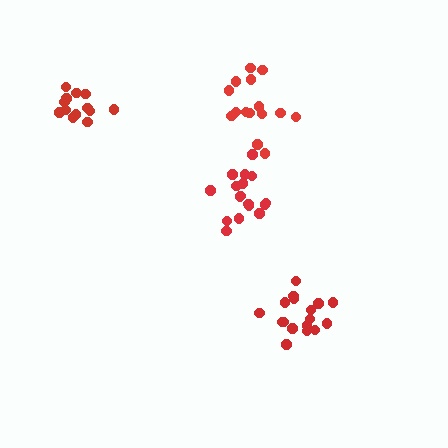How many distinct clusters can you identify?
There are 4 distinct clusters.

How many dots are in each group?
Group 1: 17 dots, Group 2: 13 dots, Group 3: 17 dots, Group 4: 15 dots (62 total).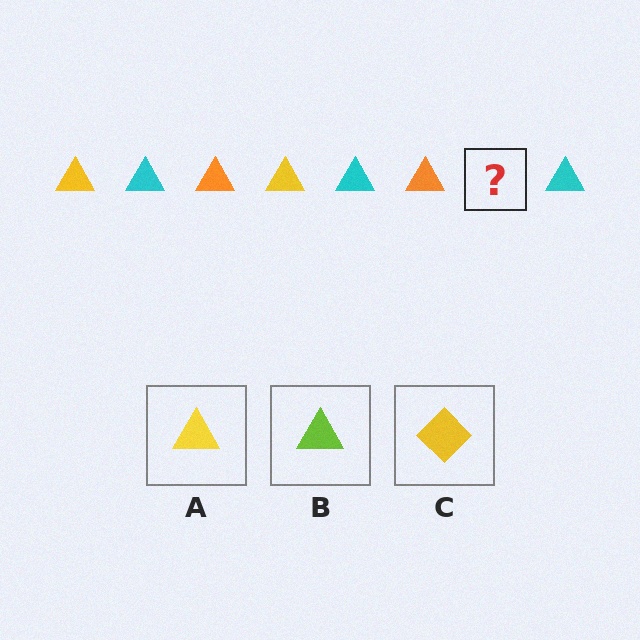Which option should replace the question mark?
Option A.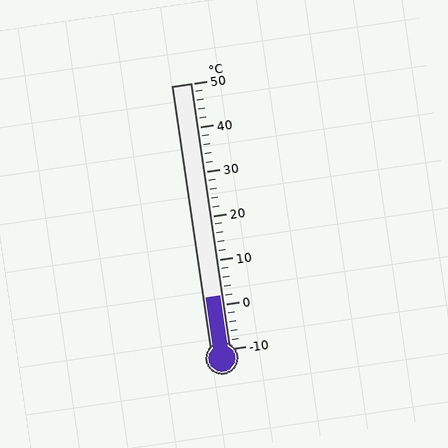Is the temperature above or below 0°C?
The temperature is above 0°C.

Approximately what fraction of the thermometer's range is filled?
The thermometer is filled to approximately 20% of its range.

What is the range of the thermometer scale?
The thermometer scale ranges from -10°C to 50°C.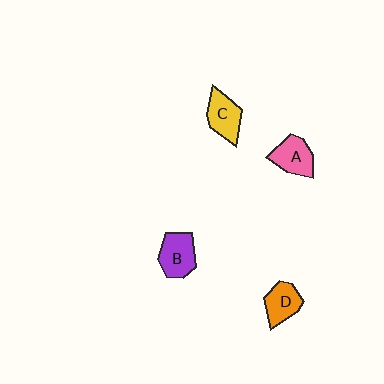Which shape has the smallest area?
Shape D (orange).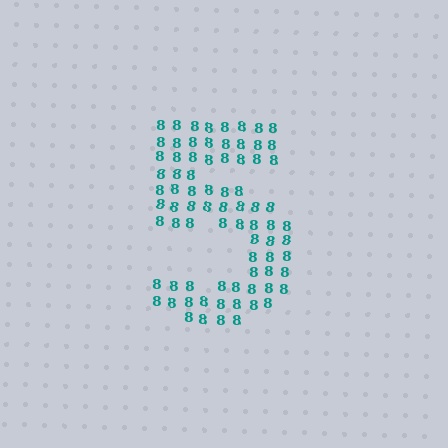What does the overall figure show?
The overall figure shows the digit 5.